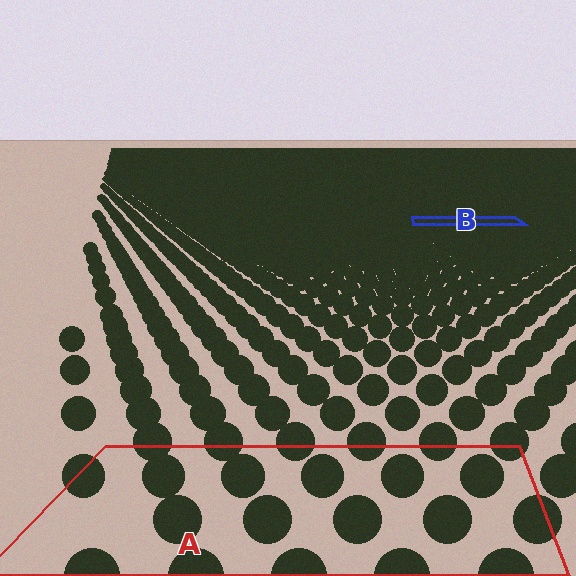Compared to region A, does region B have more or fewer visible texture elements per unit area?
Region B has more texture elements per unit area — they are packed more densely because it is farther away.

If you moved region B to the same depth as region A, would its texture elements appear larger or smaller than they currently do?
They would appear larger. At a closer depth, the same texture elements are projected at a bigger on-screen size.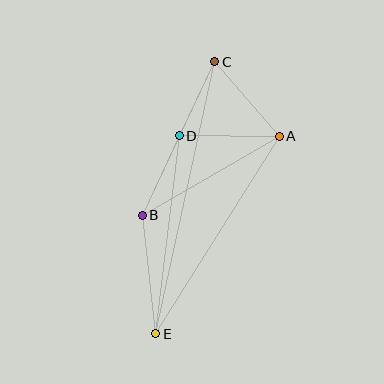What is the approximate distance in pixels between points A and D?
The distance between A and D is approximately 100 pixels.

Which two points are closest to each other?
Points C and D are closest to each other.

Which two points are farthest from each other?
Points C and E are farthest from each other.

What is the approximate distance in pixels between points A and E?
The distance between A and E is approximately 233 pixels.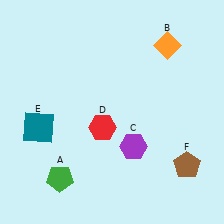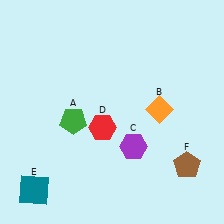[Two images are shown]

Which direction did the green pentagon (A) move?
The green pentagon (A) moved up.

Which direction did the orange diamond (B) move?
The orange diamond (B) moved down.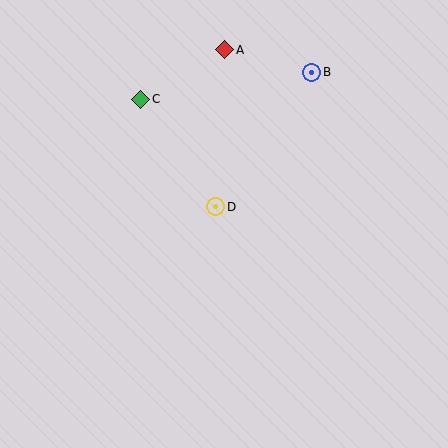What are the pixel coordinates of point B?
Point B is at (312, 72).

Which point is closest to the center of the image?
Point D at (216, 207) is closest to the center.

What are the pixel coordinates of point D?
Point D is at (216, 207).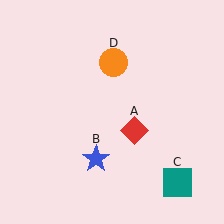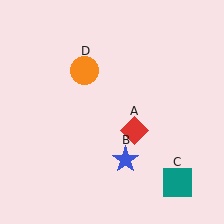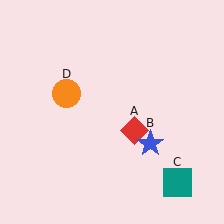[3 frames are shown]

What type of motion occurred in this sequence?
The blue star (object B), orange circle (object D) rotated counterclockwise around the center of the scene.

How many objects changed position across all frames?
2 objects changed position: blue star (object B), orange circle (object D).